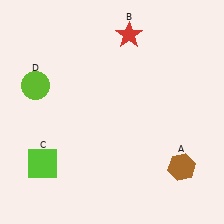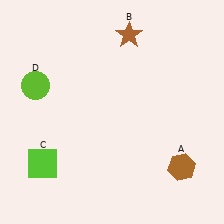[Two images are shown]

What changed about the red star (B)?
In Image 1, B is red. In Image 2, it changed to brown.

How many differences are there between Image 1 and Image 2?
There is 1 difference between the two images.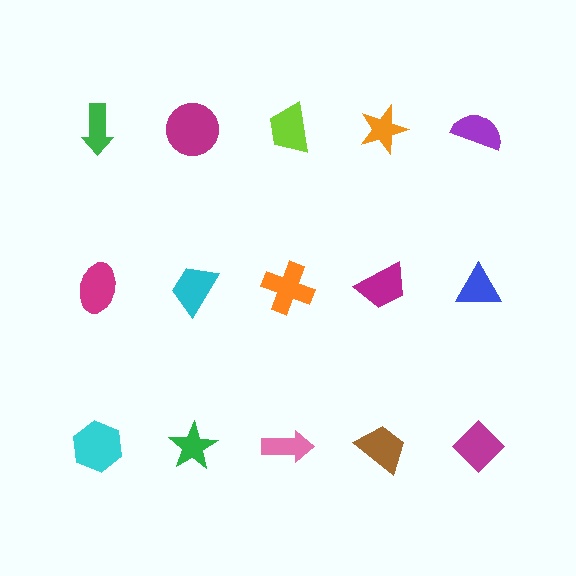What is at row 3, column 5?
A magenta diamond.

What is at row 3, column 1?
A cyan hexagon.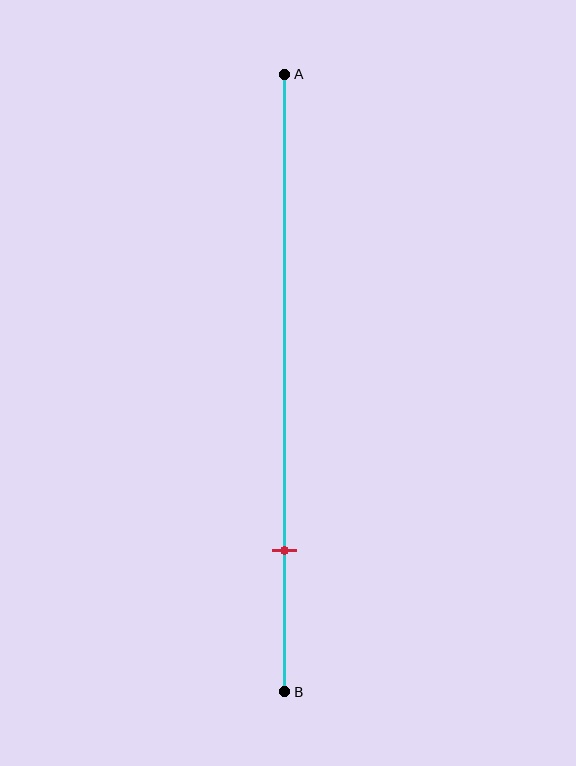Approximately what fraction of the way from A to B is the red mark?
The red mark is approximately 75% of the way from A to B.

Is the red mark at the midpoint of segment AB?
No, the mark is at about 75% from A, not at the 50% midpoint.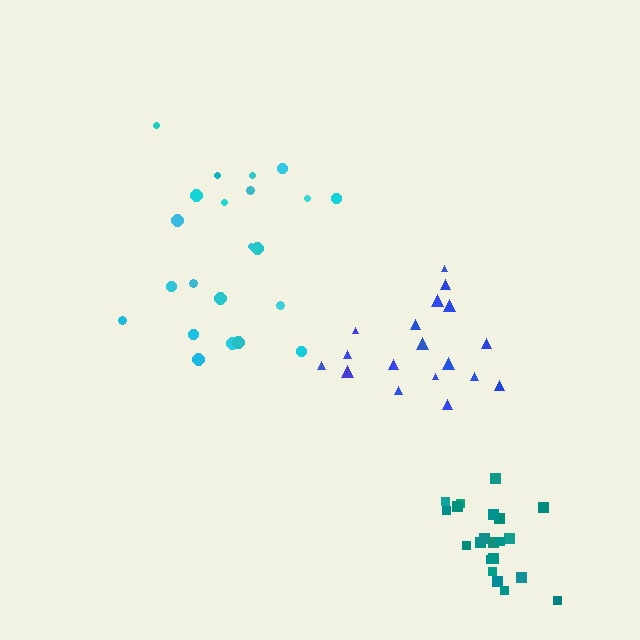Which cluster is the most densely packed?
Teal.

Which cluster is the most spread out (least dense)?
Cyan.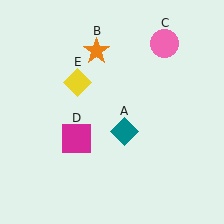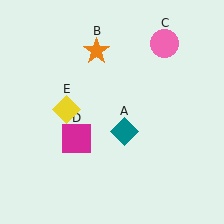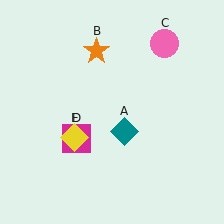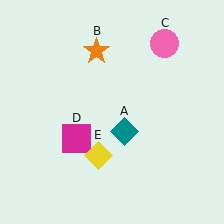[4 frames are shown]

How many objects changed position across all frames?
1 object changed position: yellow diamond (object E).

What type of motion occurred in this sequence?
The yellow diamond (object E) rotated counterclockwise around the center of the scene.